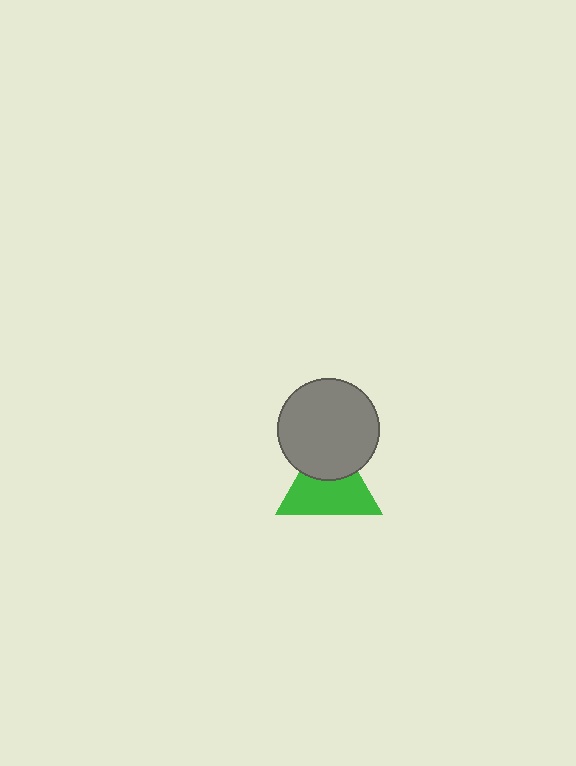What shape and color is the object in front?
The object in front is a gray circle.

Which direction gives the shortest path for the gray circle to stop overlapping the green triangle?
Moving up gives the shortest separation.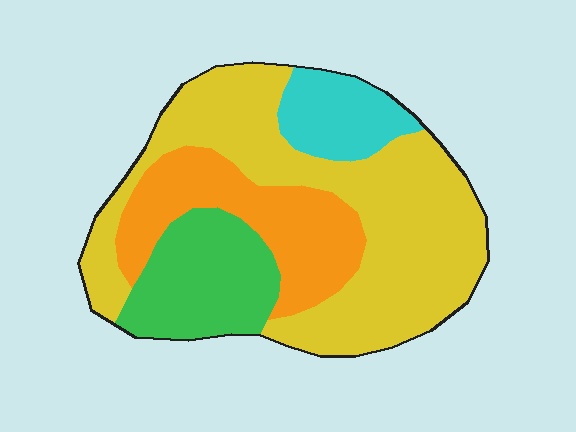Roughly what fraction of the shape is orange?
Orange takes up less than a quarter of the shape.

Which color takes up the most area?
Yellow, at roughly 50%.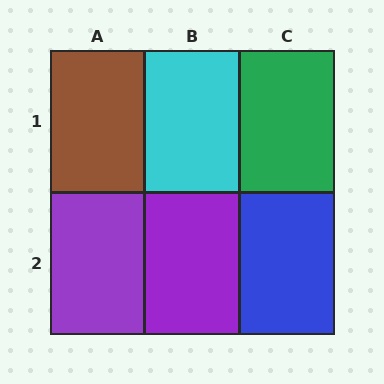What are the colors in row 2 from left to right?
Purple, purple, blue.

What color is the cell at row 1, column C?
Green.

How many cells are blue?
1 cell is blue.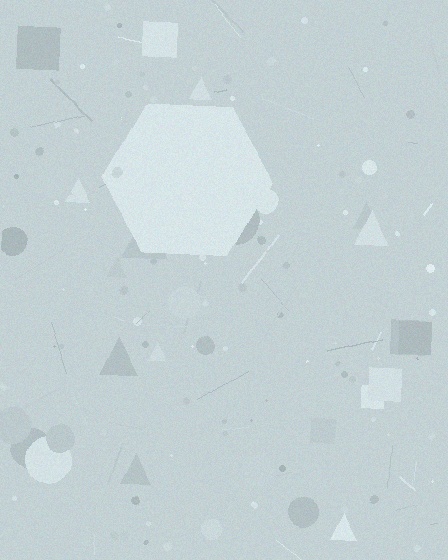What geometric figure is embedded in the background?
A hexagon is embedded in the background.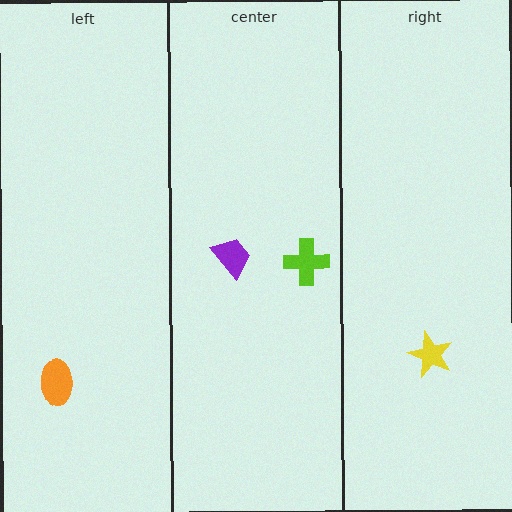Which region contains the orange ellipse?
The left region.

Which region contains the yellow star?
The right region.